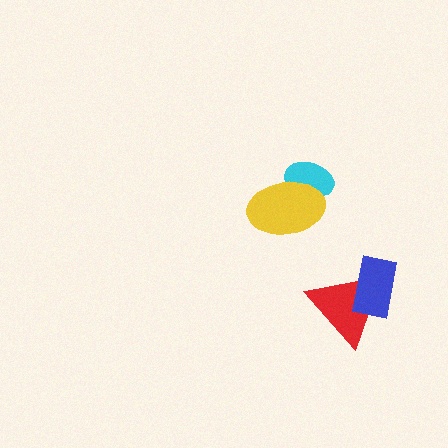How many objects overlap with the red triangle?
1 object overlaps with the red triangle.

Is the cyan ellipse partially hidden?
Yes, it is partially covered by another shape.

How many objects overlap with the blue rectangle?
1 object overlaps with the blue rectangle.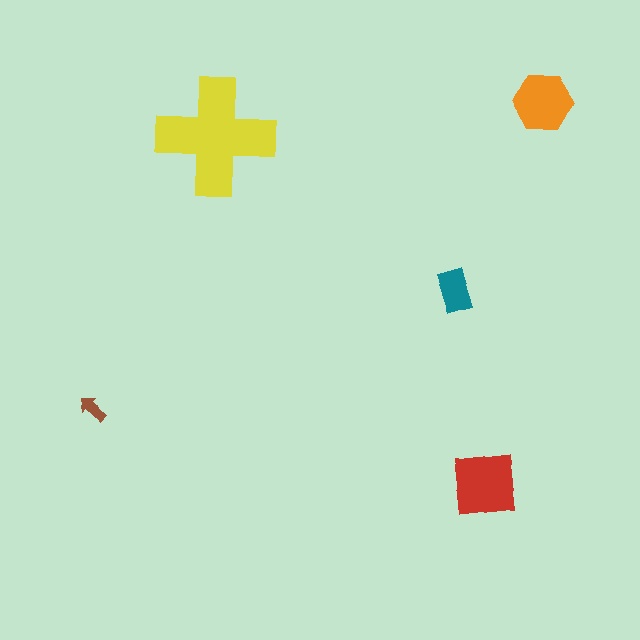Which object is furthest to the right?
The orange hexagon is rightmost.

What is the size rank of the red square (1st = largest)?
2nd.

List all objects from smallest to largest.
The brown arrow, the teal rectangle, the orange hexagon, the red square, the yellow cross.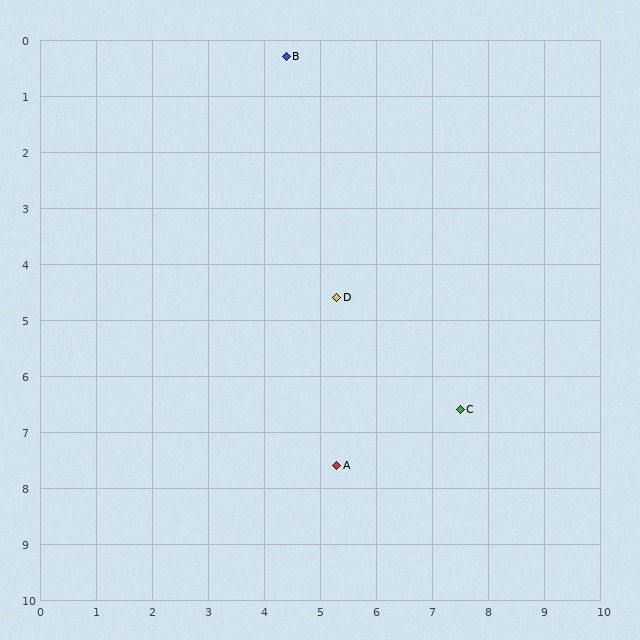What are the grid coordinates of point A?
Point A is at approximately (5.3, 7.6).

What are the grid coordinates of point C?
Point C is at approximately (7.5, 6.6).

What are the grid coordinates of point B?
Point B is at approximately (4.4, 0.3).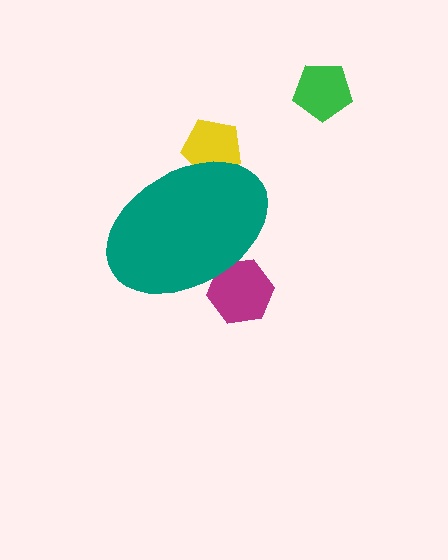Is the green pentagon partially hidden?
No, the green pentagon is fully visible.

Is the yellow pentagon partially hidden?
Yes, the yellow pentagon is partially hidden behind the teal ellipse.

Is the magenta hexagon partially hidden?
Yes, the magenta hexagon is partially hidden behind the teal ellipse.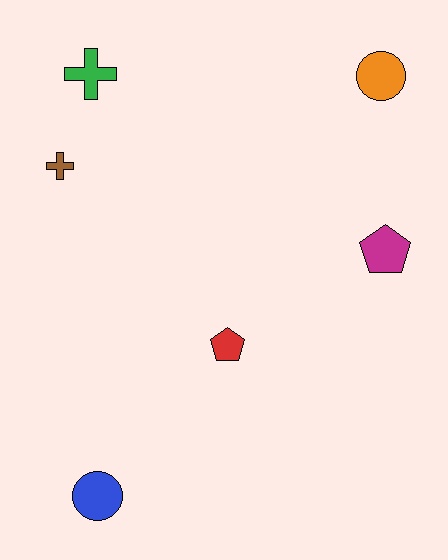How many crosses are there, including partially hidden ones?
There are 2 crosses.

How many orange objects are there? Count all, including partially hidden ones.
There is 1 orange object.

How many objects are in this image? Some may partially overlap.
There are 6 objects.